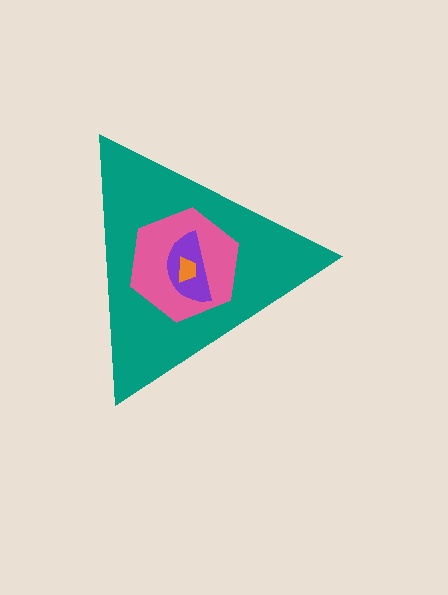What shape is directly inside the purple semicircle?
The orange trapezoid.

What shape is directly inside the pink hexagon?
The purple semicircle.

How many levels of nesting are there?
4.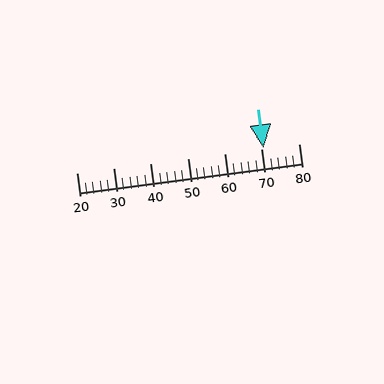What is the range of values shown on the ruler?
The ruler shows values from 20 to 80.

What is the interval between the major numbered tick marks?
The major tick marks are spaced 10 units apart.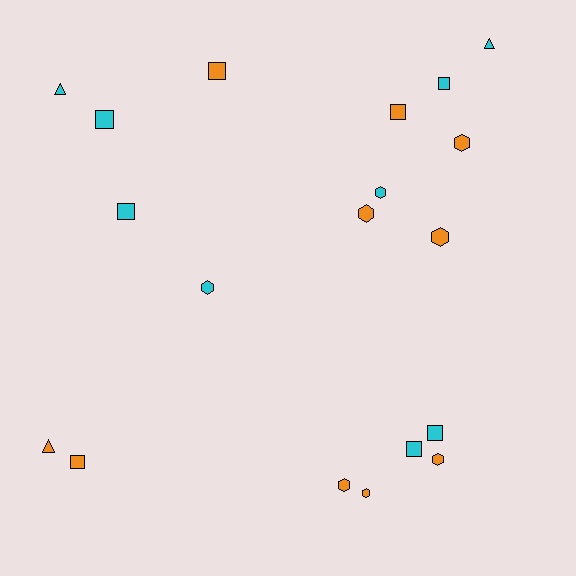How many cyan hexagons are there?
There are 2 cyan hexagons.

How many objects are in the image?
There are 19 objects.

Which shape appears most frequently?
Hexagon, with 8 objects.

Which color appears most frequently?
Orange, with 10 objects.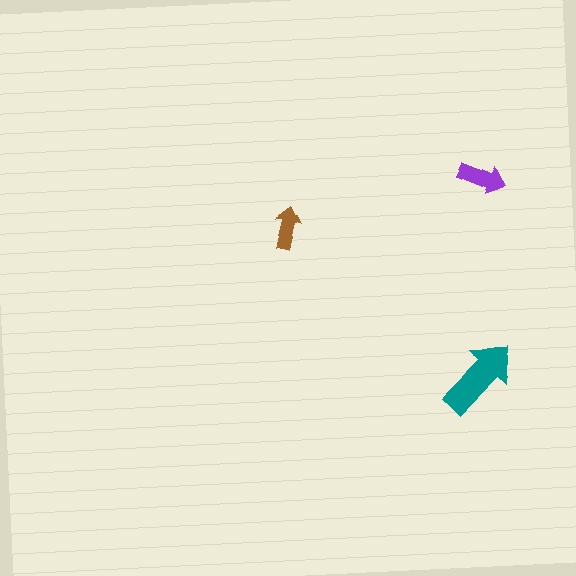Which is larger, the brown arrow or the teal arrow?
The teal one.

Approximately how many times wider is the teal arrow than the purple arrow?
About 1.5 times wider.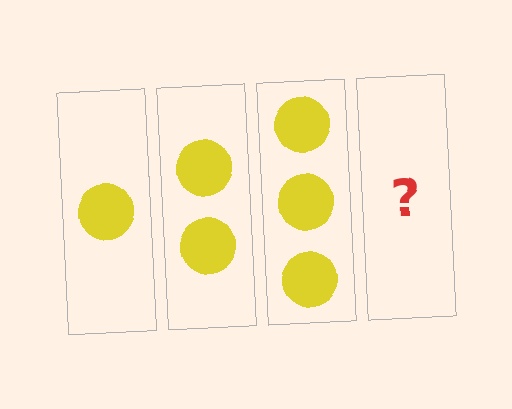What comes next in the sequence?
The next element should be 4 circles.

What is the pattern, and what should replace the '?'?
The pattern is that each step adds one more circle. The '?' should be 4 circles.